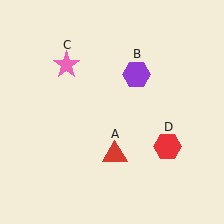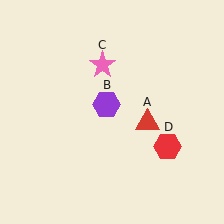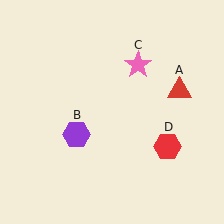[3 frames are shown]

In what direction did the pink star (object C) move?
The pink star (object C) moved right.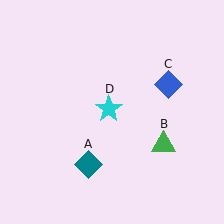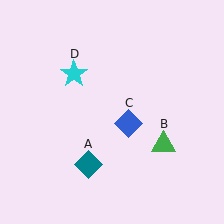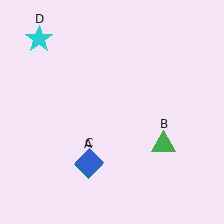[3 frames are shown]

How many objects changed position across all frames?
2 objects changed position: blue diamond (object C), cyan star (object D).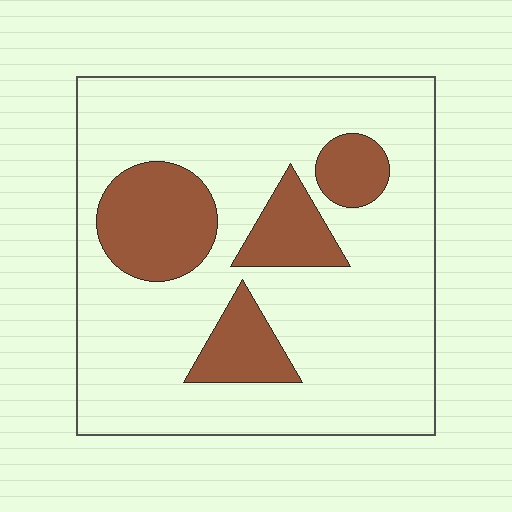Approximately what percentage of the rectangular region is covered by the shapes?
Approximately 20%.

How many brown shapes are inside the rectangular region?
4.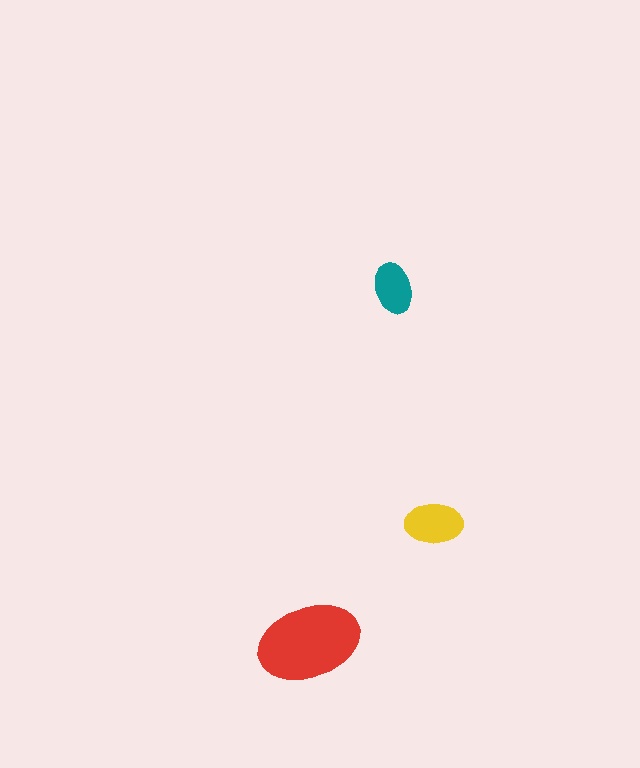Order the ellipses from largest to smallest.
the red one, the yellow one, the teal one.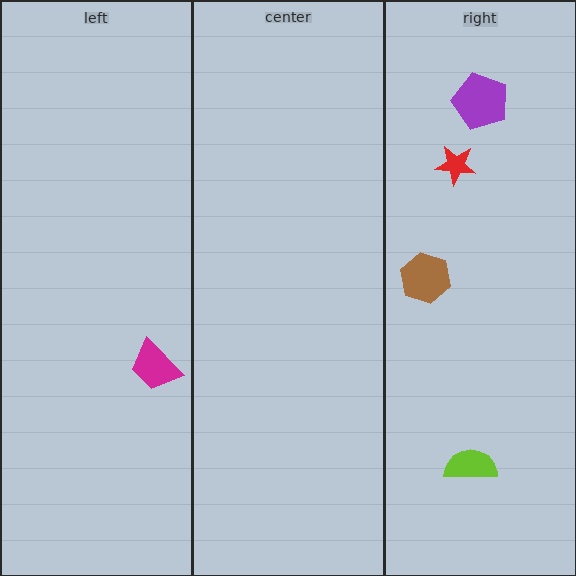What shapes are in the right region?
The red star, the lime semicircle, the purple pentagon, the brown hexagon.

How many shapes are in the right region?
4.